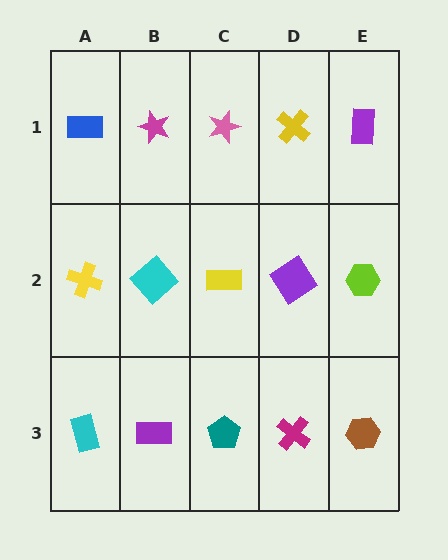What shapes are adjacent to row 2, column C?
A pink star (row 1, column C), a teal pentagon (row 3, column C), a cyan diamond (row 2, column B), a purple diamond (row 2, column D).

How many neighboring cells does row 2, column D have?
4.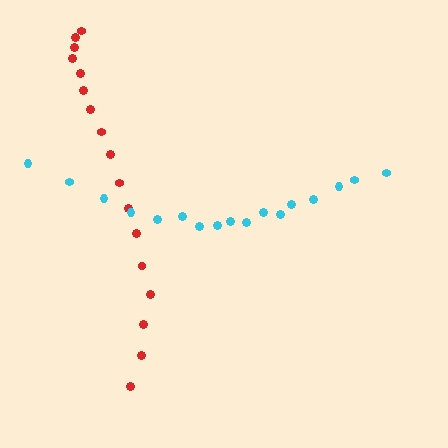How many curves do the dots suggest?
There are 2 distinct paths.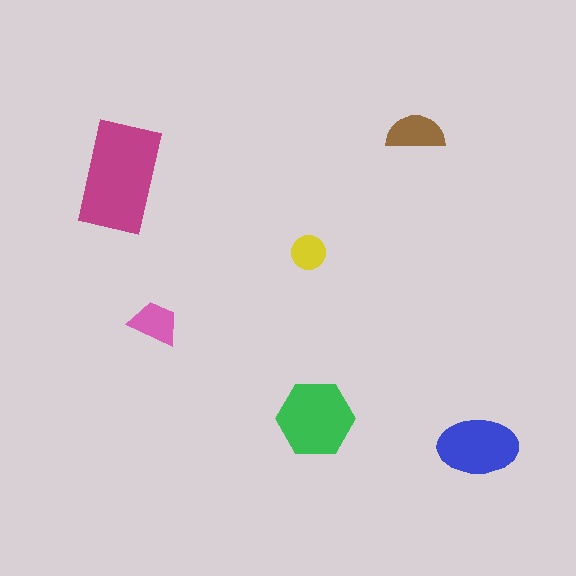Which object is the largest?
The magenta rectangle.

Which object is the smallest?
The yellow circle.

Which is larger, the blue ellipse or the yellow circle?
The blue ellipse.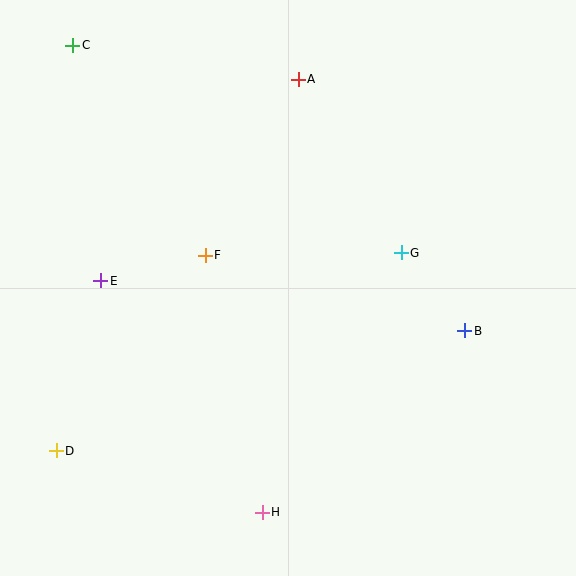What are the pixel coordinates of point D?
Point D is at (56, 451).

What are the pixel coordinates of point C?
Point C is at (73, 45).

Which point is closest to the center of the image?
Point F at (205, 255) is closest to the center.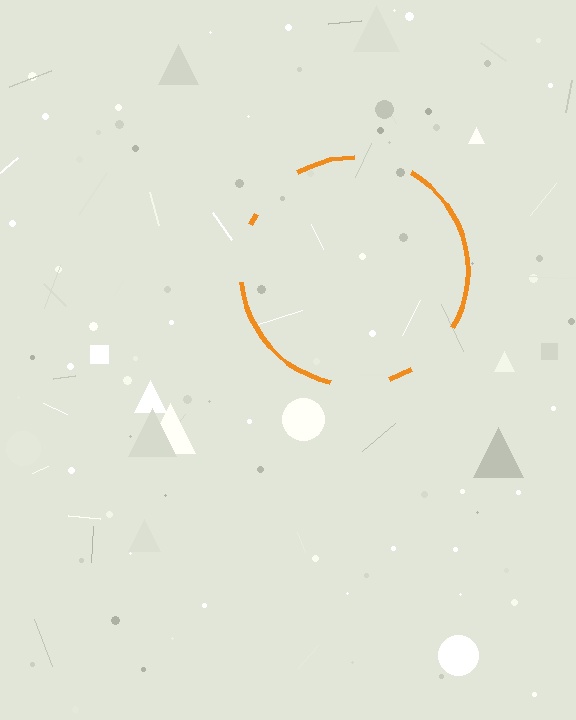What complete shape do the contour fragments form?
The contour fragments form a circle.